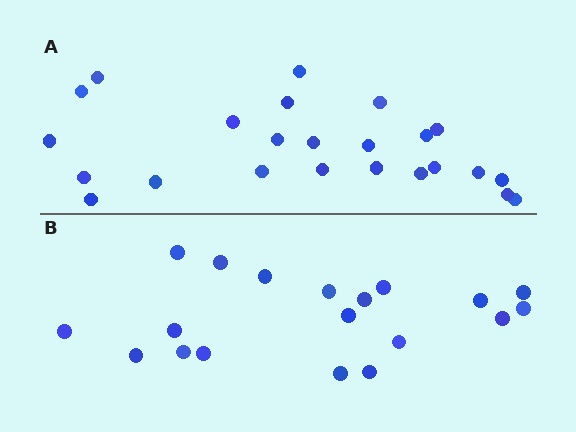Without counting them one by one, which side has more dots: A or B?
Region A (the top region) has more dots.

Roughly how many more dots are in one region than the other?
Region A has about 5 more dots than region B.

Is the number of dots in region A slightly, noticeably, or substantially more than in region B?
Region A has noticeably more, but not dramatically so. The ratio is roughly 1.3 to 1.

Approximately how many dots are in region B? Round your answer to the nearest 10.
About 20 dots. (The exact count is 19, which rounds to 20.)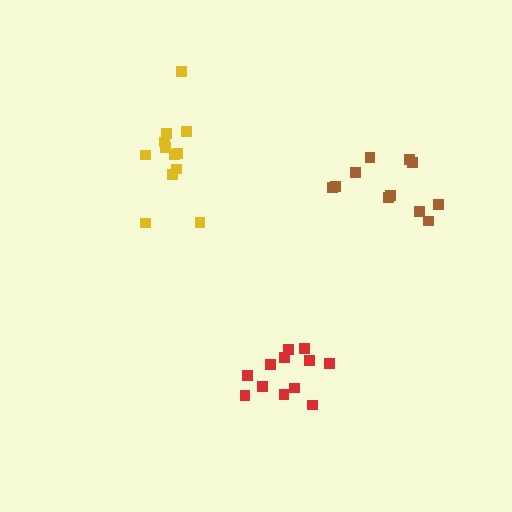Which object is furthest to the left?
The yellow cluster is leftmost.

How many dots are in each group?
Group 1: 12 dots, Group 2: 12 dots, Group 3: 11 dots (35 total).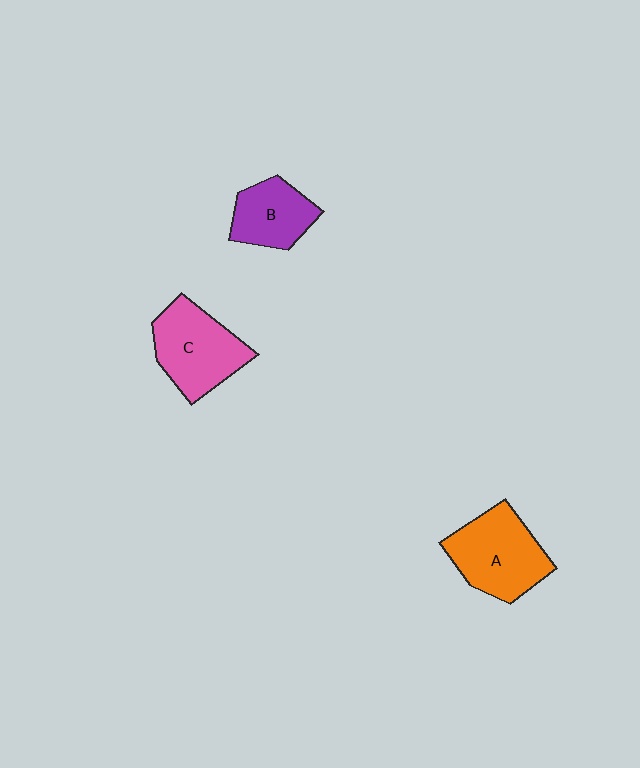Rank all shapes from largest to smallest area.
From largest to smallest: A (orange), C (pink), B (purple).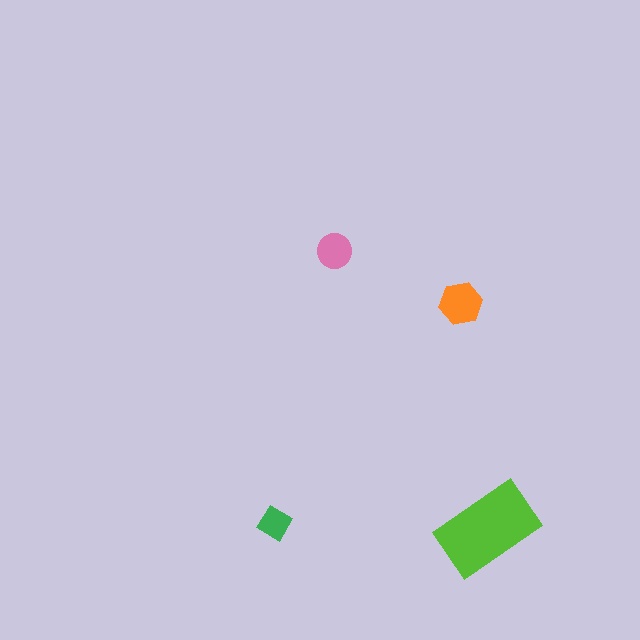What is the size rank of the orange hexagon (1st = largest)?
2nd.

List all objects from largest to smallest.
The lime rectangle, the orange hexagon, the pink circle, the green diamond.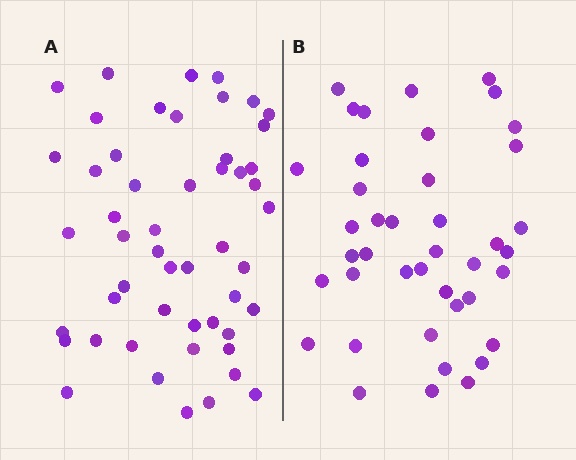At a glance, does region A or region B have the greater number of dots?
Region A (the left region) has more dots.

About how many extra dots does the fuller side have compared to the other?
Region A has roughly 10 or so more dots than region B.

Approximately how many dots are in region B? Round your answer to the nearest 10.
About 40 dots. (The exact count is 41, which rounds to 40.)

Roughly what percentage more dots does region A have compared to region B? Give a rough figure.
About 25% more.